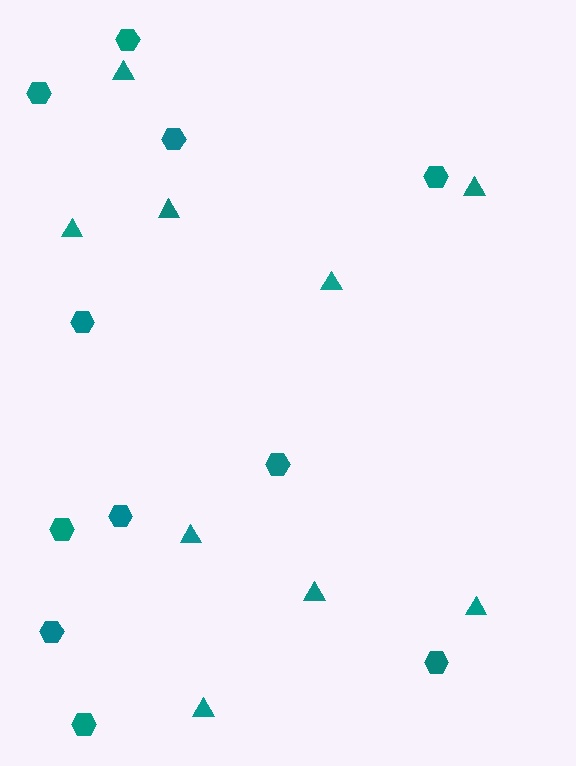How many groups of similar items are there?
There are 2 groups: one group of hexagons (11) and one group of triangles (9).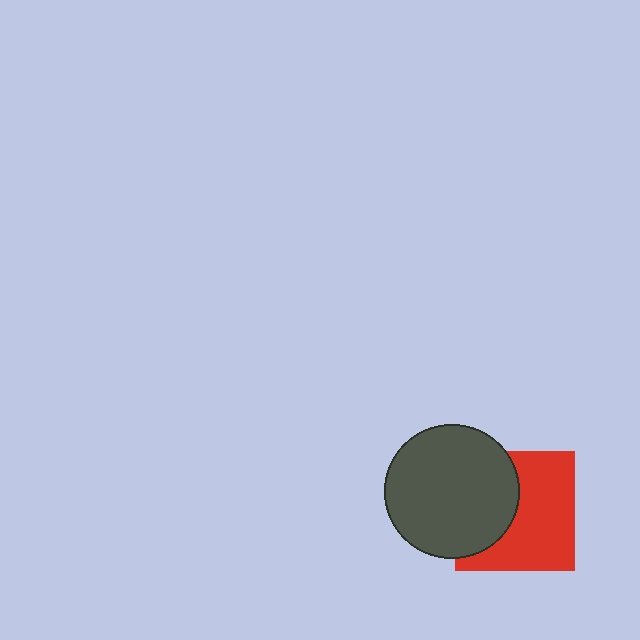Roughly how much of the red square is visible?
About half of it is visible (roughly 60%).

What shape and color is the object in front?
The object in front is a dark gray circle.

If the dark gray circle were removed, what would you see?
You would see the complete red square.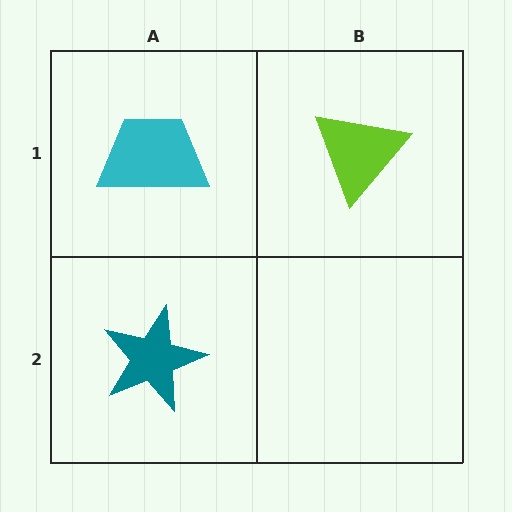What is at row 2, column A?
A teal star.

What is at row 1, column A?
A cyan trapezoid.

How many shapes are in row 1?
2 shapes.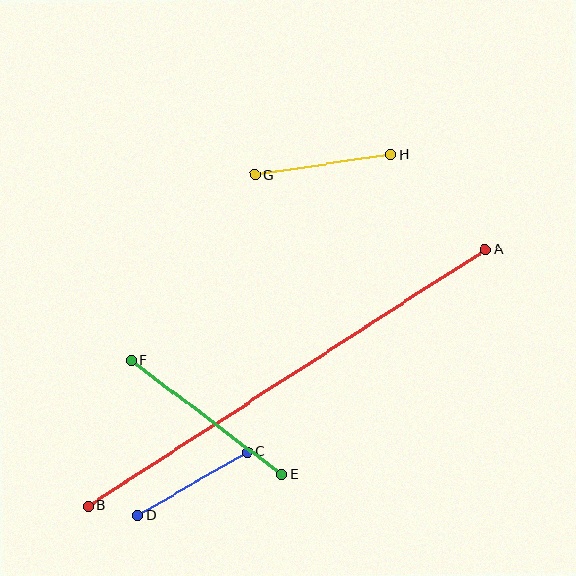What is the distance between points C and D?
The distance is approximately 127 pixels.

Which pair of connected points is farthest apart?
Points A and B are farthest apart.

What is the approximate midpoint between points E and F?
The midpoint is at approximately (207, 418) pixels.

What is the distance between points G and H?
The distance is approximately 138 pixels.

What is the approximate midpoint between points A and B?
The midpoint is at approximately (286, 378) pixels.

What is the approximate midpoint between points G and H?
The midpoint is at approximately (323, 165) pixels.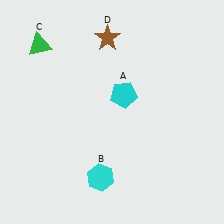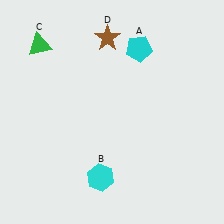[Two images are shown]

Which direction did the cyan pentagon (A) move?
The cyan pentagon (A) moved up.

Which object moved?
The cyan pentagon (A) moved up.